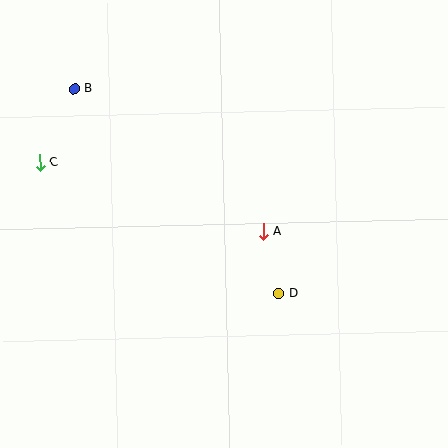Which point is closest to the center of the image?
Point A at (263, 231) is closest to the center.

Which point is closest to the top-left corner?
Point B is closest to the top-left corner.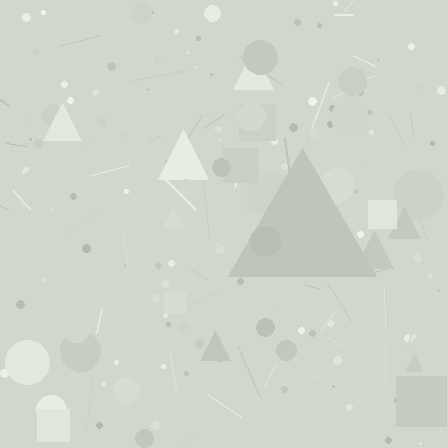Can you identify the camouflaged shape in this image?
The camouflaged shape is a triangle.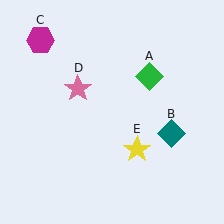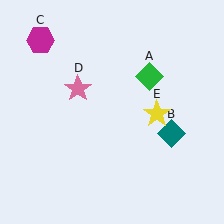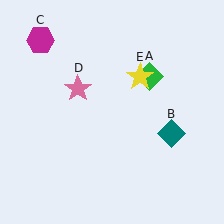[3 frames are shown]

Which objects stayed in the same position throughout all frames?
Green diamond (object A) and teal diamond (object B) and magenta hexagon (object C) and pink star (object D) remained stationary.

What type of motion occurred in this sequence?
The yellow star (object E) rotated counterclockwise around the center of the scene.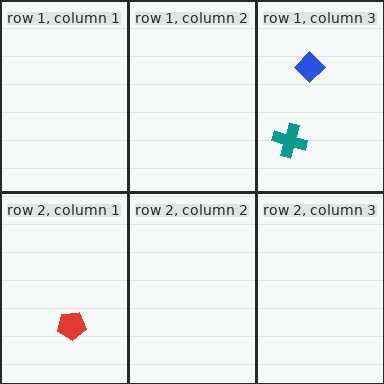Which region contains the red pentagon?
The row 2, column 1 region.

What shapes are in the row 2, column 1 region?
The red pentagon.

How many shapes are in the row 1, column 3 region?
2.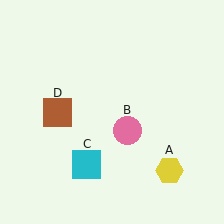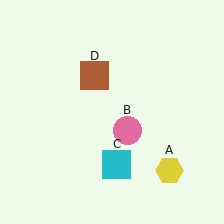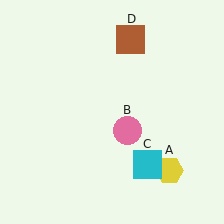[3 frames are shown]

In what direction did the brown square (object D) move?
The brown square (object D) moved up and to the right.